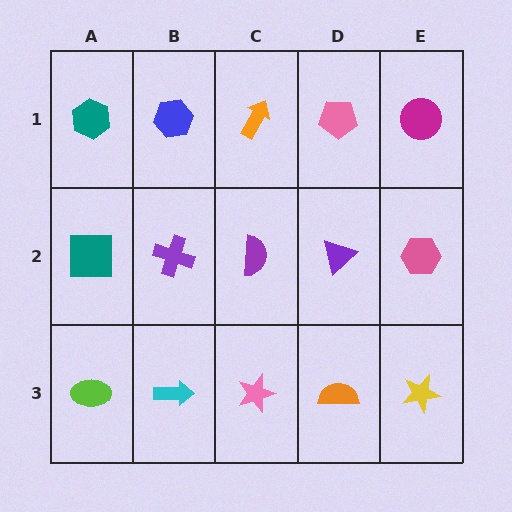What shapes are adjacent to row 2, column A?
A teal hexagon (row 1, column A), a lime ellipse (row 3, column A), a purple cross (row 2, column B).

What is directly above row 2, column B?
A blue hexagon.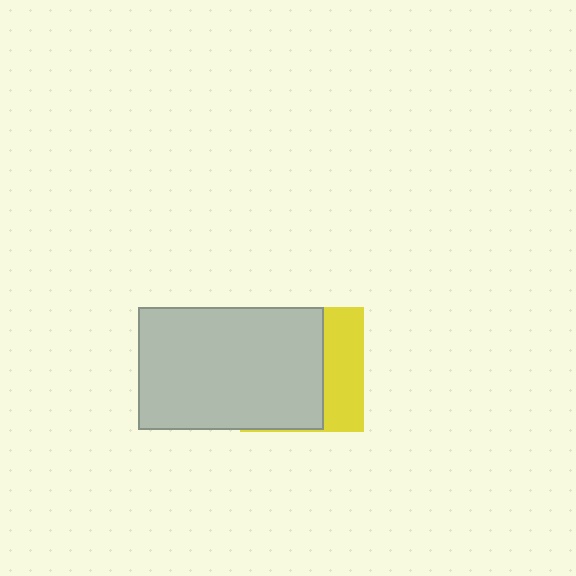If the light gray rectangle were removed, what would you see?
You would see the complete yellow square.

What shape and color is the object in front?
The object in front is a light gray rectangle.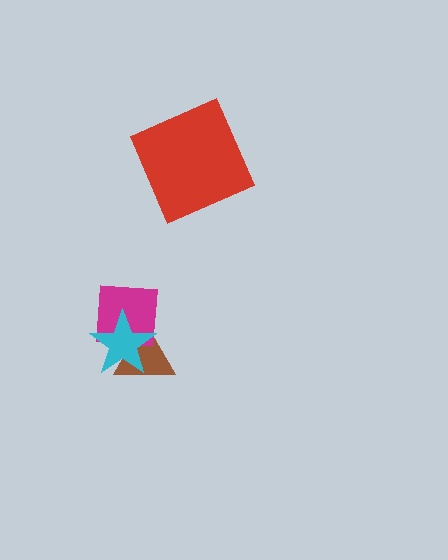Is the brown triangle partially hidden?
Yes, it is partially covered by another shape.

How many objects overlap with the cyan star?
2 objects overlap with the cyan star.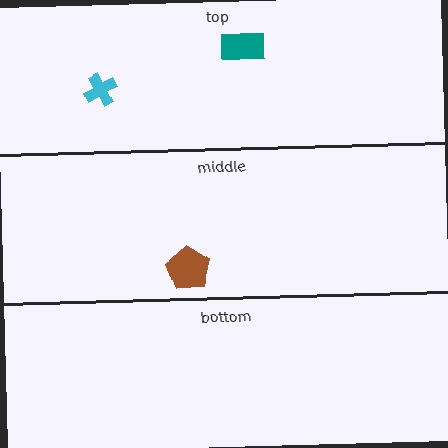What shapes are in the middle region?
The brown pentagon.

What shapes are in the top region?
The cyan cross, the teal rectangle.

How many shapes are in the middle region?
1.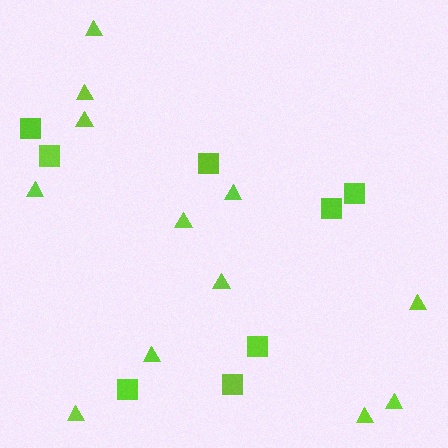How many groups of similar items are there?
There are 2 groups: one group of triangles (12) and one group of squares (8).